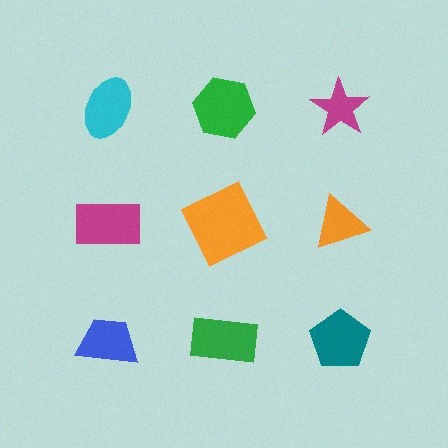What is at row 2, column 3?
An orange triangle.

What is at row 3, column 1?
A blue trapezoid.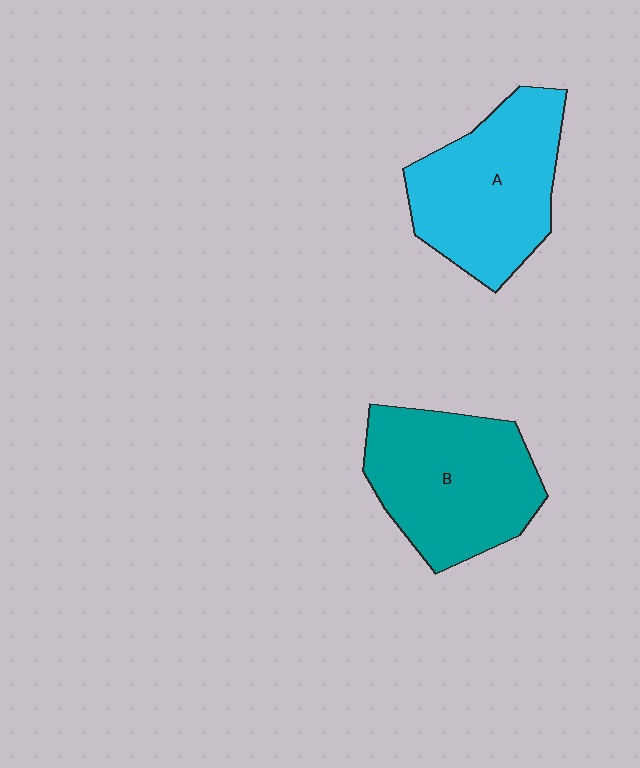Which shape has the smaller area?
Shape A (cyan).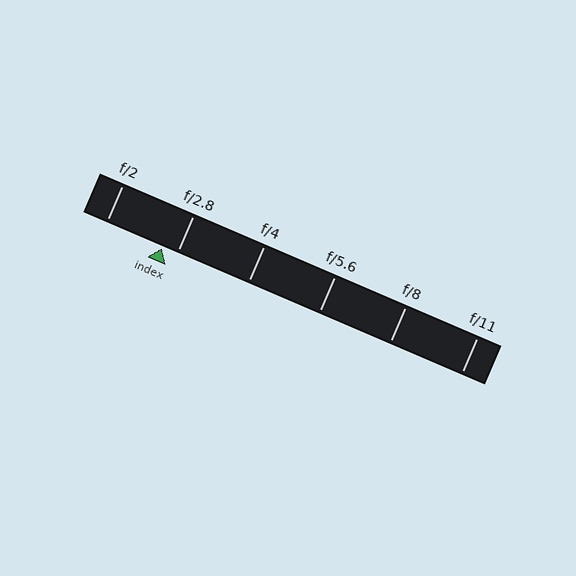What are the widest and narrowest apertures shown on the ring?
The widest aperture shown is f/2 and the narrowest is f/11.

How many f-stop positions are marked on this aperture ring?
There are 6 f-stop positions marked.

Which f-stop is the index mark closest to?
The index mark is closest to f/2.8.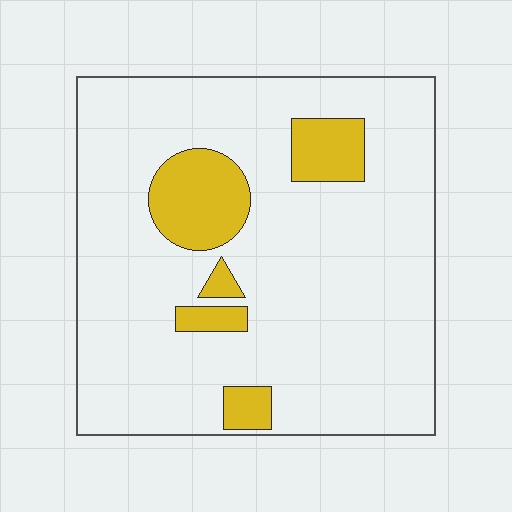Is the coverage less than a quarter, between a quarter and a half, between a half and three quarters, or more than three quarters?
Less than a quarter.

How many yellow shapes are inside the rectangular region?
5.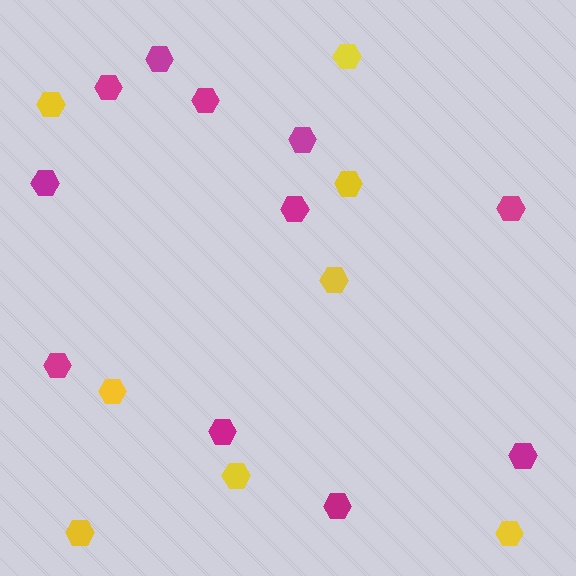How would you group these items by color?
There are 2 groups: one group of yellow hexagons (8) and one group of magenta hexagons (11).